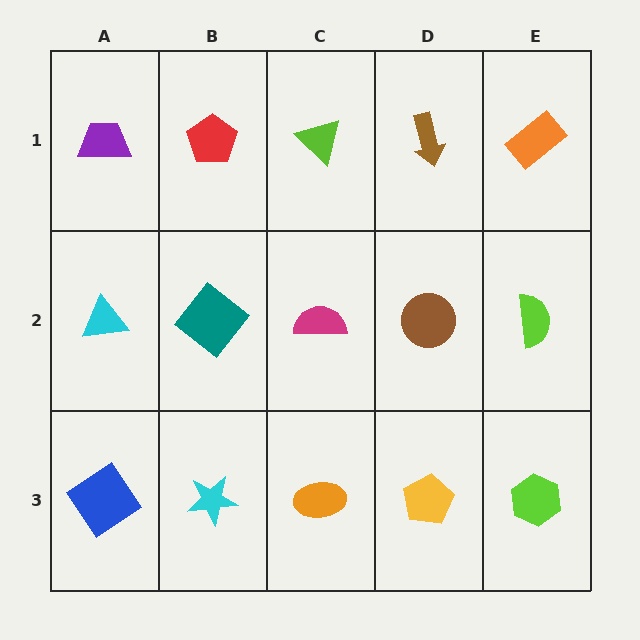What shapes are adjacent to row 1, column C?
A magenta semicircle (row 2, column C), a red pentagon (row 1, column B), a brown arrow (row 1, column D).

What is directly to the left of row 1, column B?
A purple trapezoid.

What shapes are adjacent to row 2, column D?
A brown arrow (row 1, column D), a yellow pentagon (row 3, column D), a magenta semicircle (row 2, column C), a lime semicircle (row 2, column E).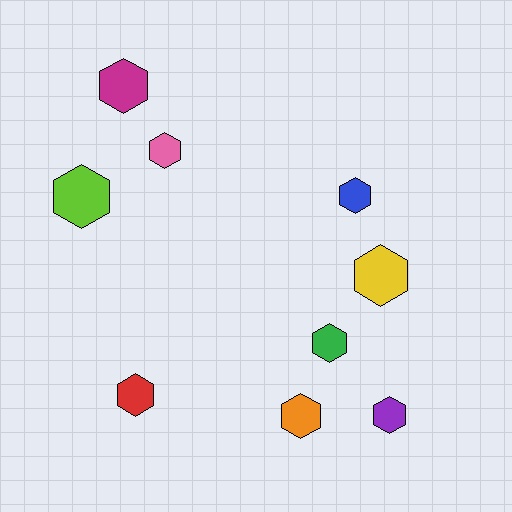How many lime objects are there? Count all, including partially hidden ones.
There is 1 lime object.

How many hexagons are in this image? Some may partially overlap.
There are 9 hexagons.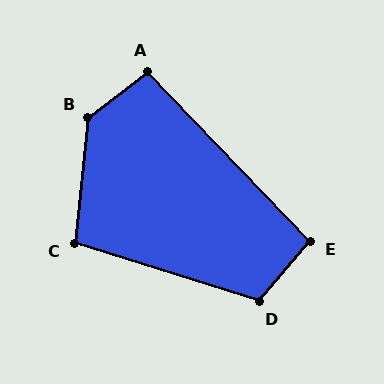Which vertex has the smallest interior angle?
E, at approximately 96 degrees.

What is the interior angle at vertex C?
Approximately 102 degrees (obtuse).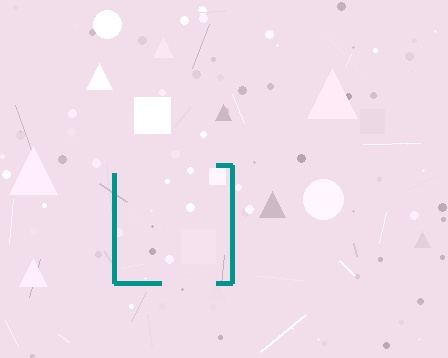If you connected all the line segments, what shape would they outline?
They would outline a square.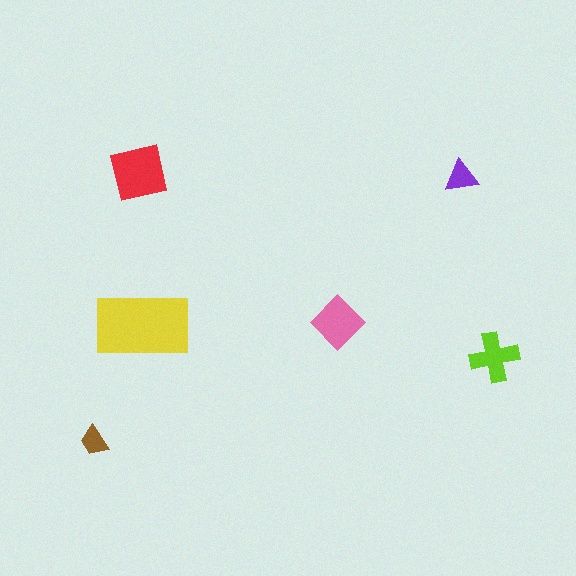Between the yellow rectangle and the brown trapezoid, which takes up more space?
The yellow rectangle.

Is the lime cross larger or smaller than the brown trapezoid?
Larger.